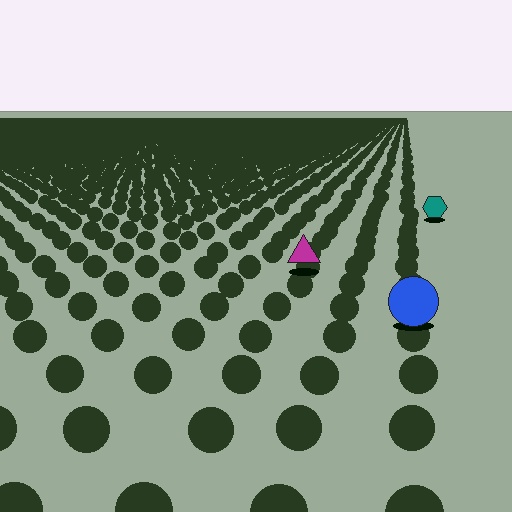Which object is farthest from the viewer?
The teal hexagon is farthest from the viewer. It appears smaller and the ground texture around it is denser.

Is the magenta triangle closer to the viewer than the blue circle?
No. The blue circle is closer — you can tell from the texture gradient: the ground texture is coarser near it.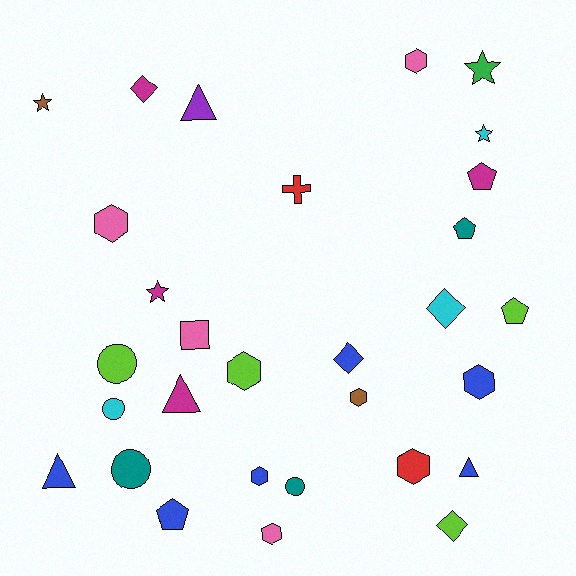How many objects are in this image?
There are 30 objects.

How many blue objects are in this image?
There are 6 blue objects.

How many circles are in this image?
There are 4 circles.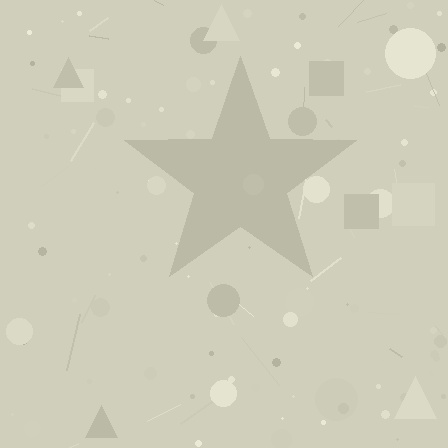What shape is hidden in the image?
A star is hidden in the image.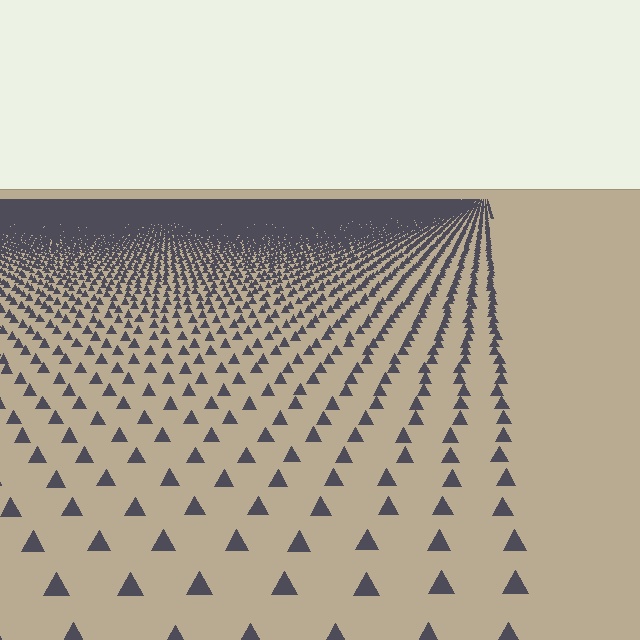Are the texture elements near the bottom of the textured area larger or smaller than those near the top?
Larger. Near the bottom, elements are closer to the viewer and appear at a bigger on-screen size.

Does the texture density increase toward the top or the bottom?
Density increases toward the top.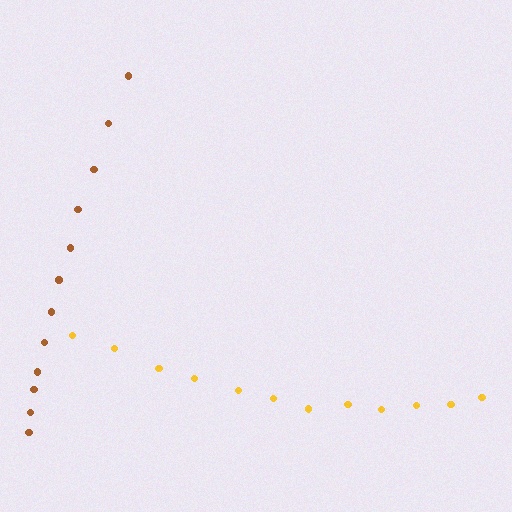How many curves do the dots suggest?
There are 2 distinct paths.